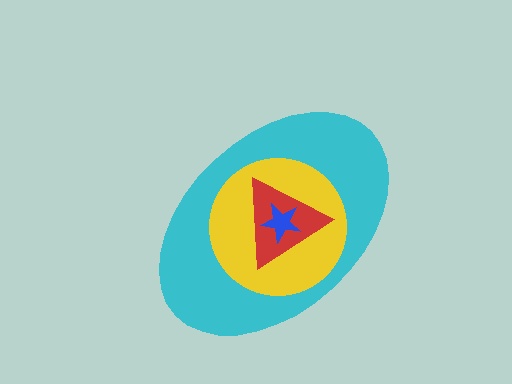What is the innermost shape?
The blue star.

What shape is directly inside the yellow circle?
The red triangle.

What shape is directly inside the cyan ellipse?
The yellow circle.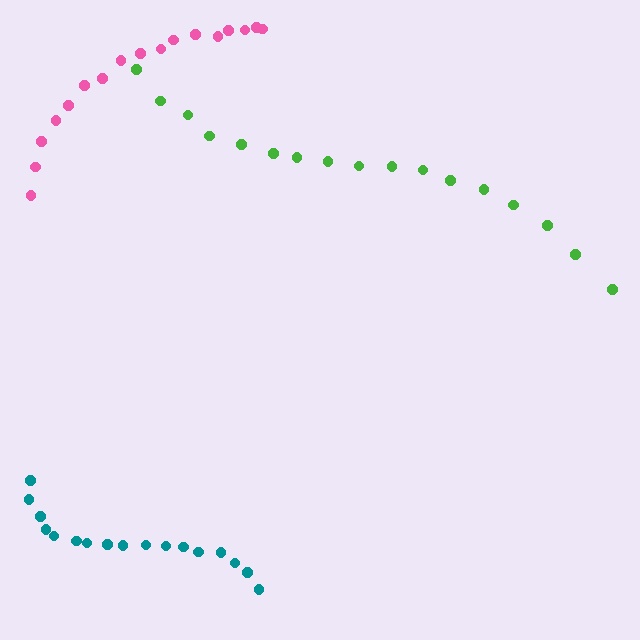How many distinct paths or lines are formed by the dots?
There are 3 distinct paths.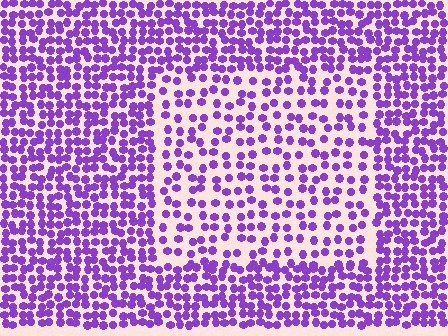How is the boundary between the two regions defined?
The boundary is defined by a change in element density (approximately 1.8x ratio). All elements are the same color, size, and shape.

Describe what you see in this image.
The image contains small purple elements arranged at two different densities. A rectangle-shaped region is visible where the elements are less densely packed than the surrounding area.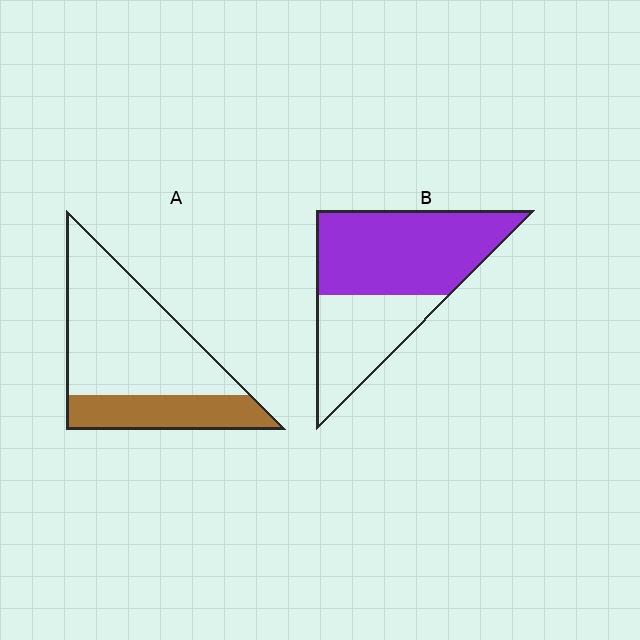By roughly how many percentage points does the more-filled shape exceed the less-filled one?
By roughly 35 percentage points (B over A).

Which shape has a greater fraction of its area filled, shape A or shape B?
Shape B.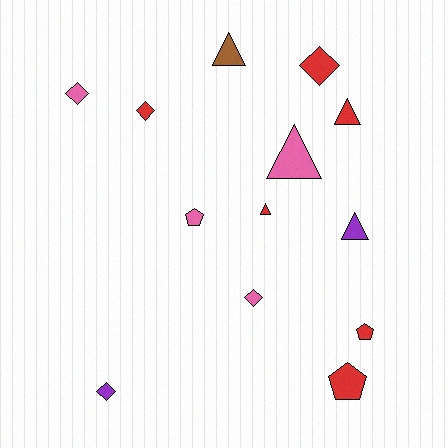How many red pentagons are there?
There are 2 red pentagons.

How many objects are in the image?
There are 13 objects.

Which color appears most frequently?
Red, with 6 objects.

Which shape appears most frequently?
Triangle, with 5 objects.